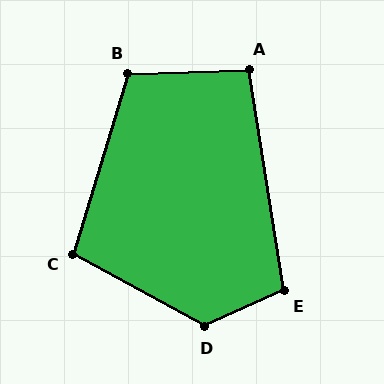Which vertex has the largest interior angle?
D, at approximately 127 degrees.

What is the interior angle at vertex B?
Approximately 108 degrees (obtuse).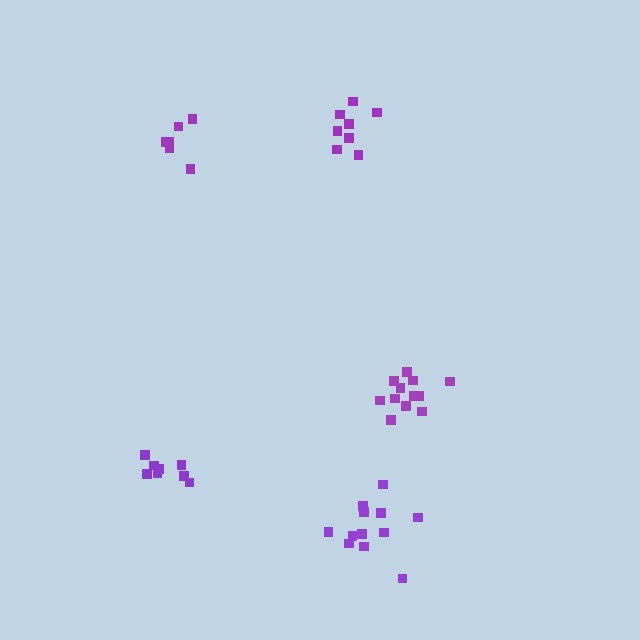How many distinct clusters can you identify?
There are 5 distinct clusters.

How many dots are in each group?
Group 1: 8 dots, Group 2: 12 dots, Group 3: 8 dots, Group 4: 6 dots, Group 5: 12 dots (46 total).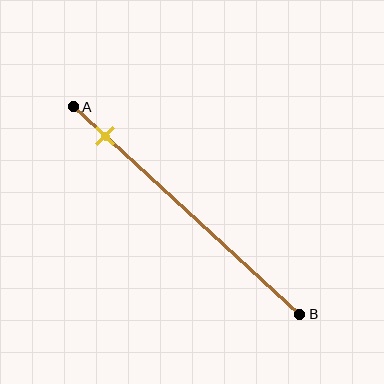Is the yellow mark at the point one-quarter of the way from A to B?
No, the mark is at about 15% from A, not at the 25% one-quarter point.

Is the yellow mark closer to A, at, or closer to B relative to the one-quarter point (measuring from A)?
The yellow mark is closer to point A than the one-quarter point of segment AB.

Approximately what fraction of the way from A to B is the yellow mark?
The yellow mark is approximately 15% of the way from A to B.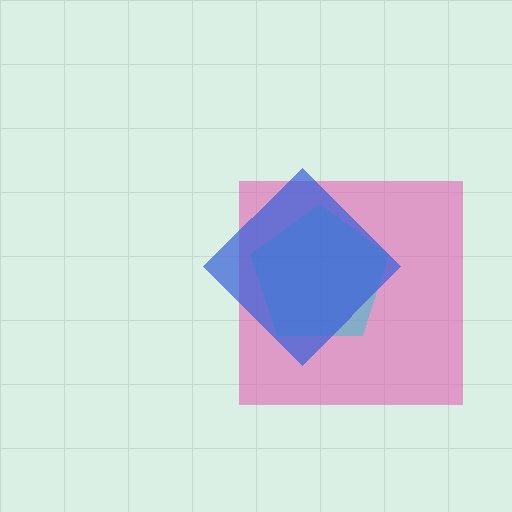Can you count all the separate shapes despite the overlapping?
Yes, there are 3 separate shapes.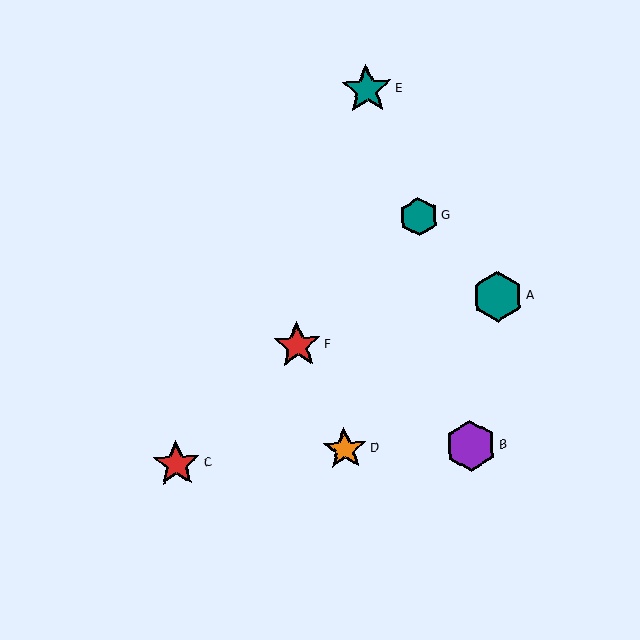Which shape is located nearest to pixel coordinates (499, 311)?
The teal hexagon (labeled A) at (498, 297) is nearest to that location.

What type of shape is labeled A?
Shape A is a teal hexagon.